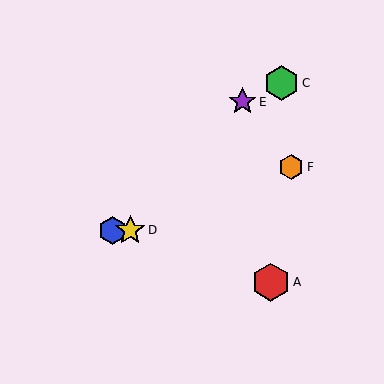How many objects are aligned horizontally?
2 objects (B, D) are aligned horizontally.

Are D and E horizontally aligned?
No, D is at y≈230 and E is at y≈102.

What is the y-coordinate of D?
Object D is at y≈230.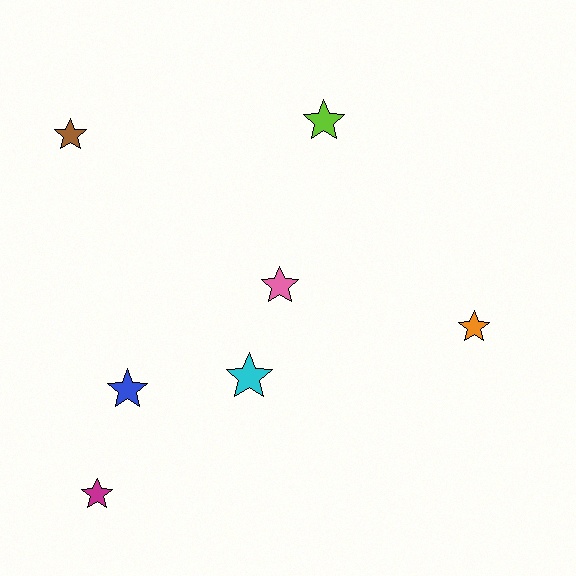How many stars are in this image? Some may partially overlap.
There are 7 stars.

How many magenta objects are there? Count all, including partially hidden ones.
There is 1 magenta object.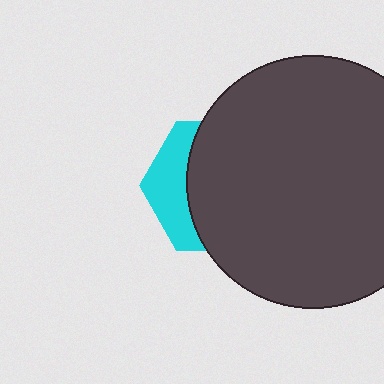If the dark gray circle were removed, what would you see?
You would see the complete cyan hexagon.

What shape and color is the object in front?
The object in front is a dark gray circle.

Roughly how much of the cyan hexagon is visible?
A small part of it is visible (roughly 30%).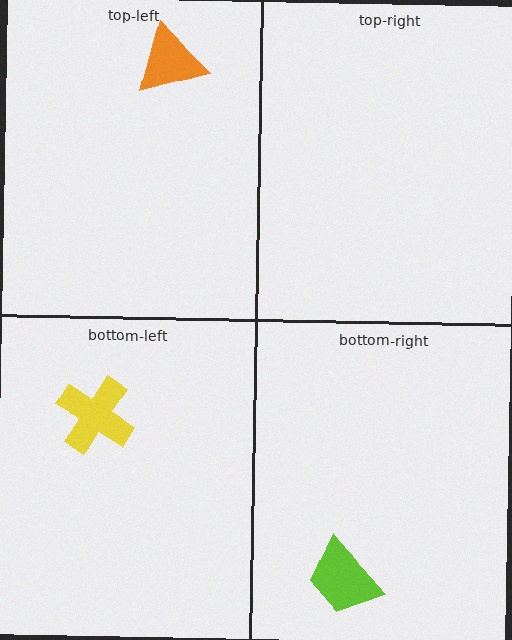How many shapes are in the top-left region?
1.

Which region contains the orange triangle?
The top-left region.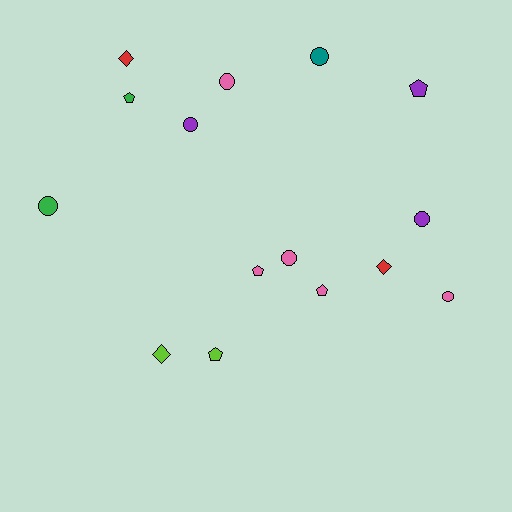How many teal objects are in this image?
There is 1 teal object.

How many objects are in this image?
There are 15 objects.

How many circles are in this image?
There are 7 circles.